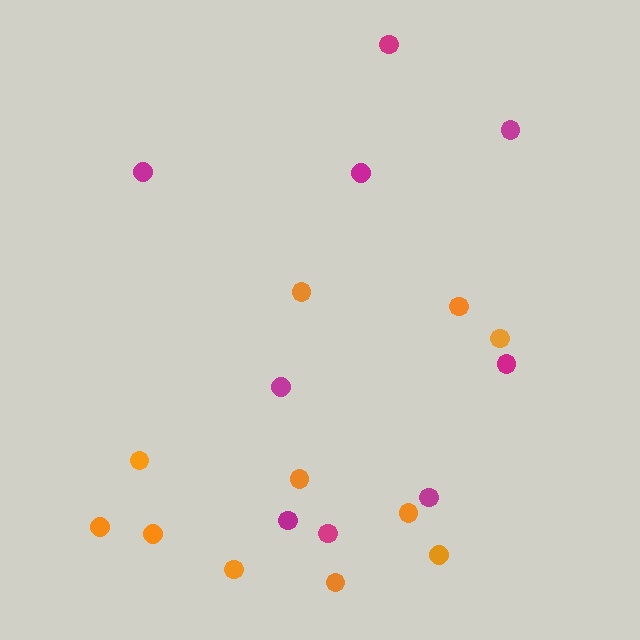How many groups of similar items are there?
There are 2 groups: one group of orange circles (11) and one group of magenta circles (9).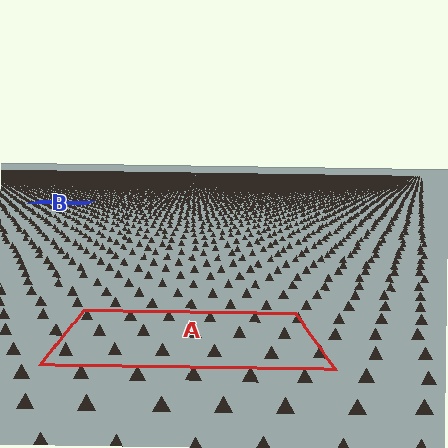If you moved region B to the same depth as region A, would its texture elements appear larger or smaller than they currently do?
They would appear larger. At a closer depth, the same texture elements are projected at a bigger on-screen size.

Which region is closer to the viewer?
Region A is closer. The texture elements there are larger and more spread out.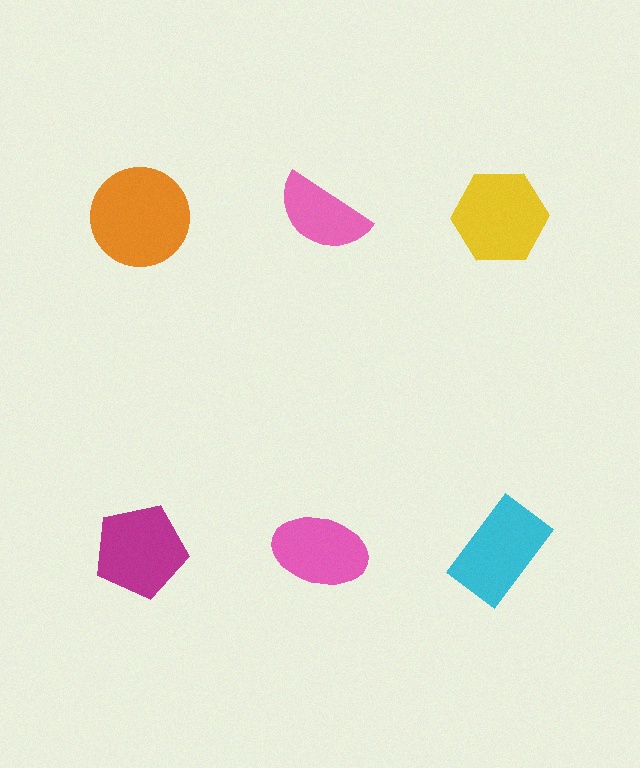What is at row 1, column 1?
An orange circle.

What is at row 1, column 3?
A yellow hexagon.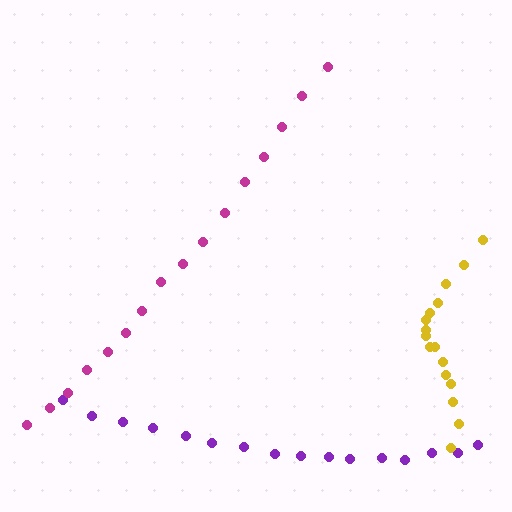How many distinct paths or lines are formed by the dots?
There are 3 distinct paths.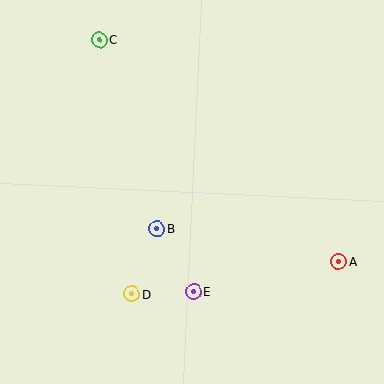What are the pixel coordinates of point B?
Point B is at (157, 229).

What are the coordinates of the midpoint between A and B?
The midpoint between A and B is at (248, 245).